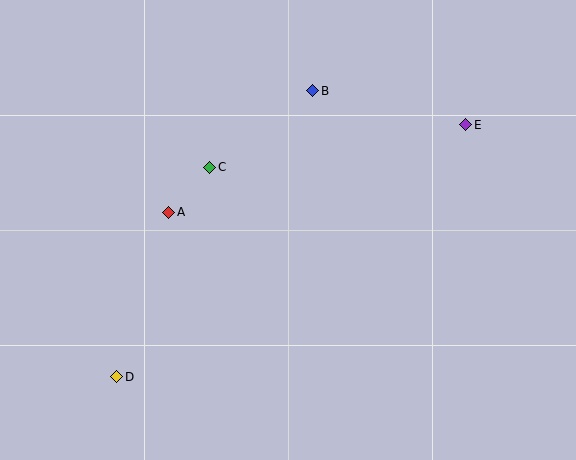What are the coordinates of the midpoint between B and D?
The midpoint between B and D is at (215, 234).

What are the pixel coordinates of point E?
Point E is at (466, 125).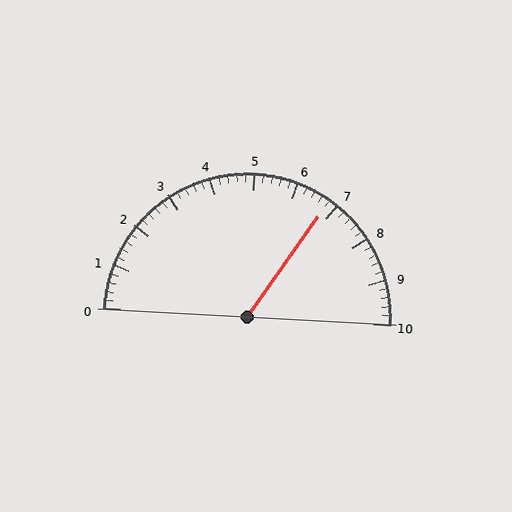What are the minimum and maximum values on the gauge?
The gauge ranges from 0 to 10.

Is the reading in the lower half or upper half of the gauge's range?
The reading is in the upper half of the range (0 to 10).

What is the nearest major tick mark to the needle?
The nearest major tick mark is 7.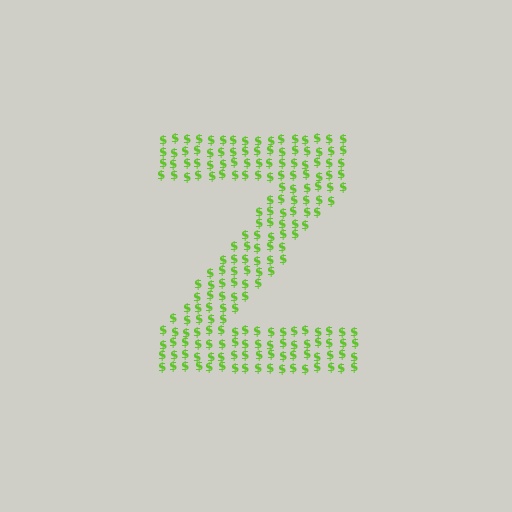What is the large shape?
The large shape is the letter Z.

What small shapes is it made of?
It is made of small dollar signs.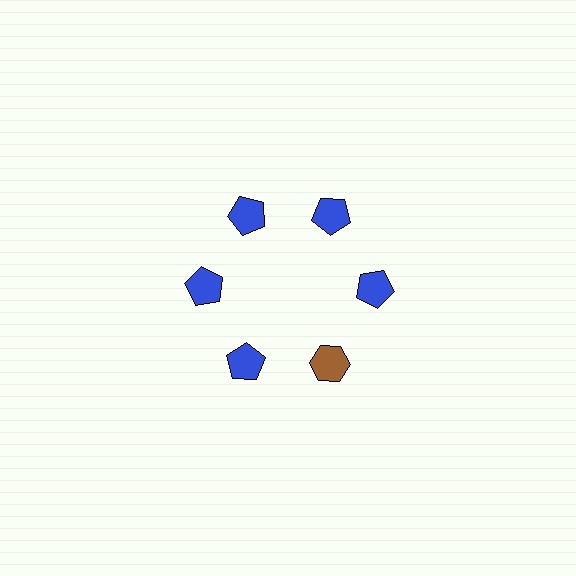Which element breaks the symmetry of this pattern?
The brown hexagon at roughly the 5 o'clock position breaks the symmetry. All other shapes are blue pentagons.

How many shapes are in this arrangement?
There are 6 shapes arranged in a ring pattern.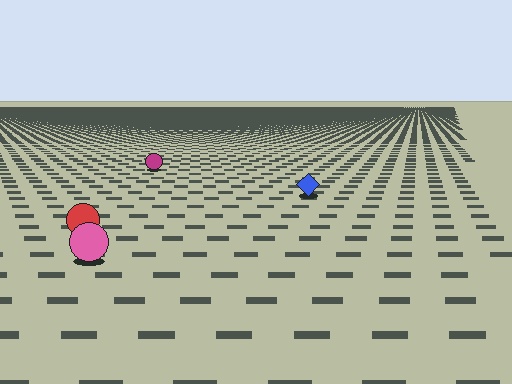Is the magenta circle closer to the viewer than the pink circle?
No. The pink circle is closer — you can tell from the texture gradient: the ground texture is coarser near it.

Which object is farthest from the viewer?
The magenta circle is farthest from the viewer. It appears smaller and the ground texture around it is denser.